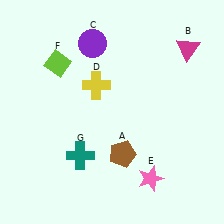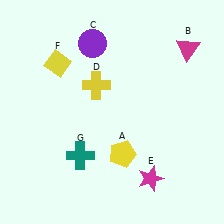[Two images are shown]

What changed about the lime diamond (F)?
In Image 1, F is lime. In Image 2, it changed to yellow.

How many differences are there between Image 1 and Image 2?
There are 3 differences between the two images.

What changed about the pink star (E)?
In Image 1, E is pink. In Image 2, it changed to magenta.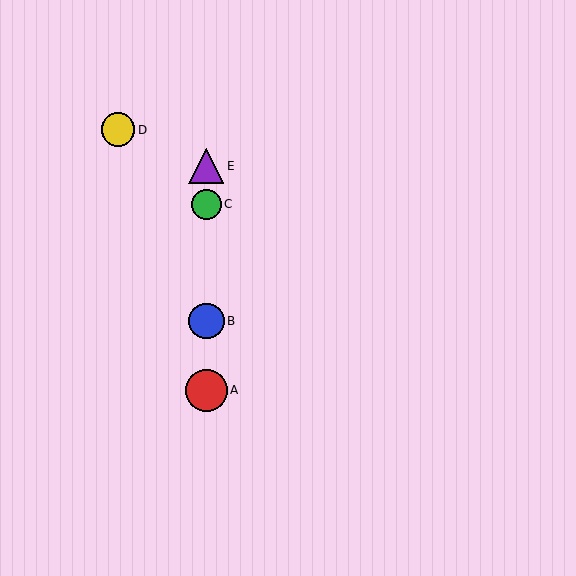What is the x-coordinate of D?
Object D is at x≈118.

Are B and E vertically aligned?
Yes, both are at x≈206.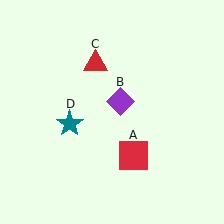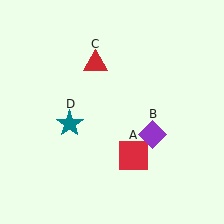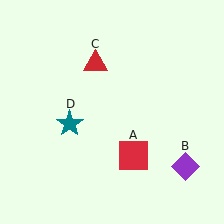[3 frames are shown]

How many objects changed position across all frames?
1 object changed position: purple diamond (object B).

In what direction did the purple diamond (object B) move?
The purple diamond (object B) moved down and to the right.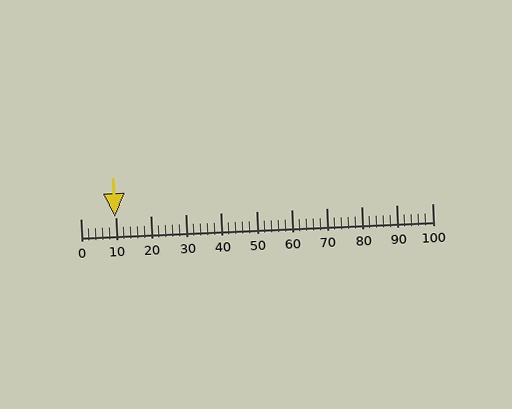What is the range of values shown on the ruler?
The ruler shows values from 0 to 100.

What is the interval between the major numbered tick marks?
The major tick marks are spaced 10 units apart.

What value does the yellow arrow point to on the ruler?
The yellow arrow points to approximately 10.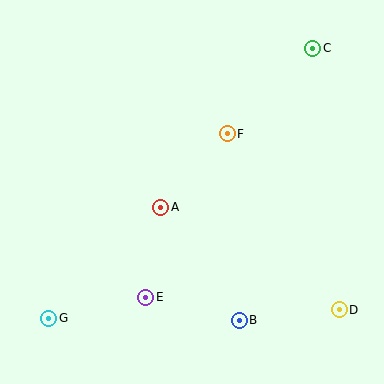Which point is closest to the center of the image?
Point A at (161, 207) is closest to the center.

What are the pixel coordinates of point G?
Point G is at (49, 318).